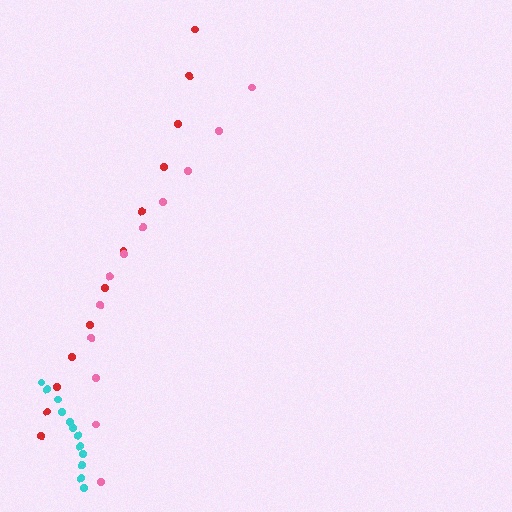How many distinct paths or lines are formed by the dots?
There are 3 distinct paths.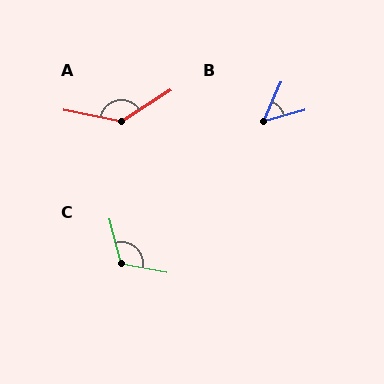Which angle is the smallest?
B, at approximately 50 degrees.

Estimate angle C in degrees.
Approximately 116 degrees.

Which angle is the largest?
A, at approximately 137 degrees.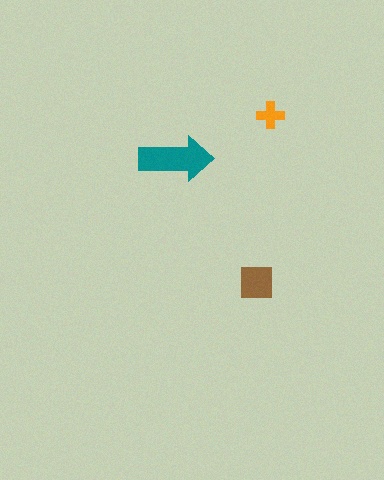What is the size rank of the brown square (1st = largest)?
2nd.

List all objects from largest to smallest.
The teal arrow, the brown square, the orange cross.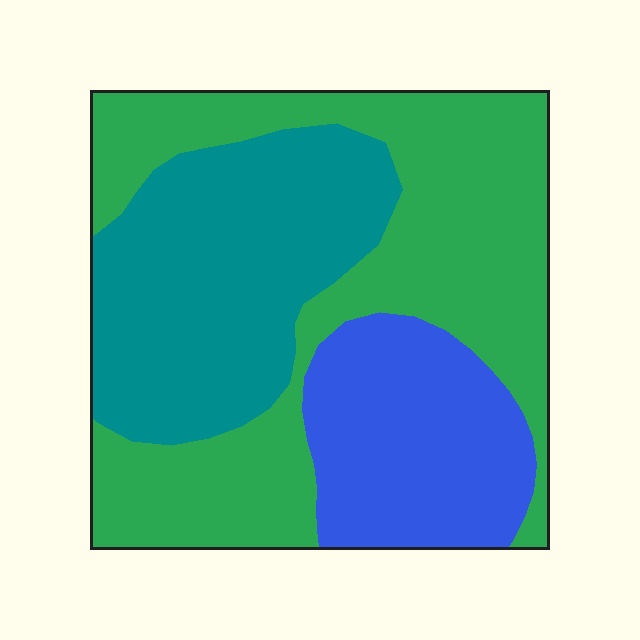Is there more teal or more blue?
Teal.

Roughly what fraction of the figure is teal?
Teal takes up about one third (1/3) of the figure.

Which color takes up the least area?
Blue, at roughly 20%.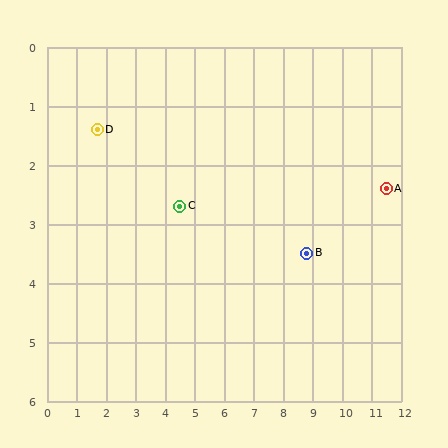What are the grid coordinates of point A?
Point A is at approximately (11.5, 2.4).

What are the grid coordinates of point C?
Point C is at approximately (4.5, 2.7).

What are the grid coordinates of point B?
Point B is at approximately (8.8, 3.5).